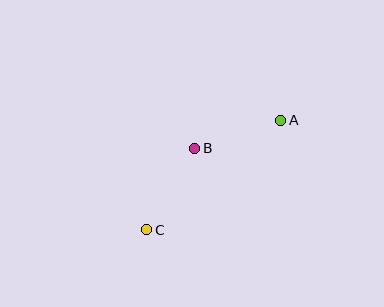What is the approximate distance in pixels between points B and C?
The distance between B and C is approximately 94 pixels.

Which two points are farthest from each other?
Points A and C are farthest from each other.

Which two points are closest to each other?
Points A and B are closest to each other.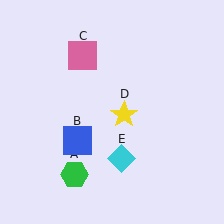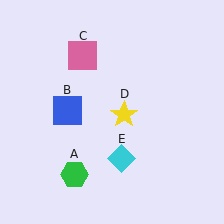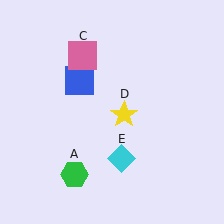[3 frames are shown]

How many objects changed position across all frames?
1 object changed position: blue square (object B).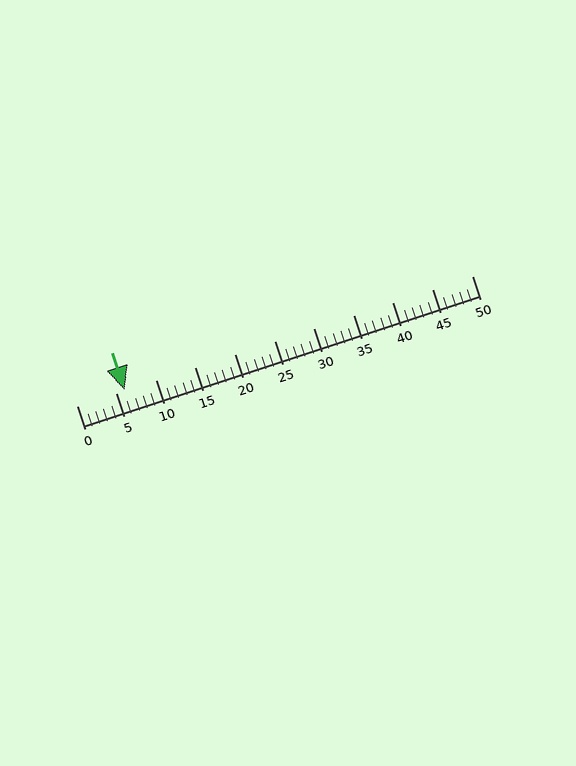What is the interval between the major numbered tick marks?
The major tick marks are spaced 5 units apart.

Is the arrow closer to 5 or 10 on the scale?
The arrow is closer to 5.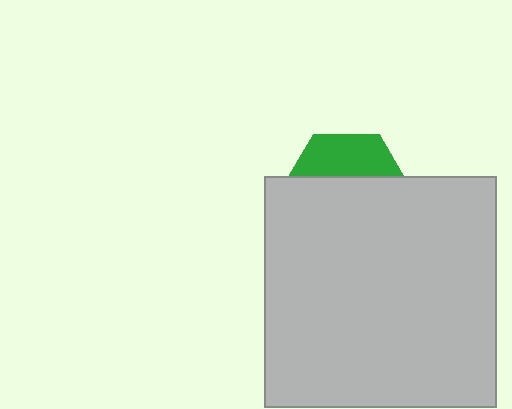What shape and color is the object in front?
The object in front is a light gray square.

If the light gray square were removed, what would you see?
You would see the complete green hexagon.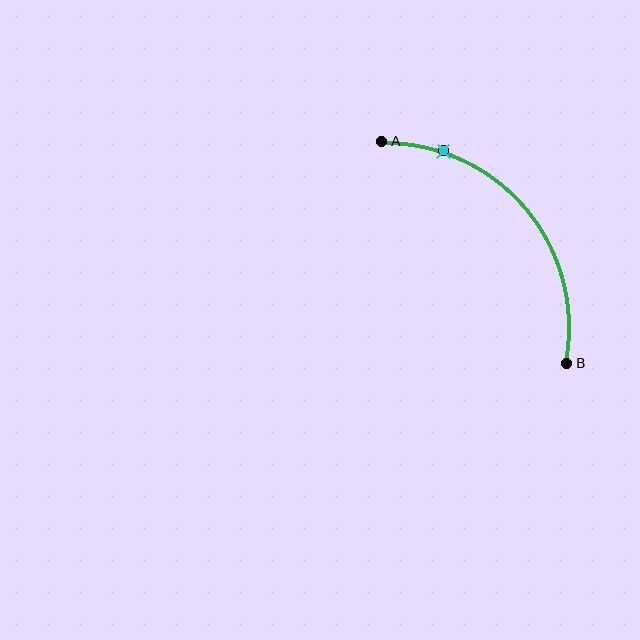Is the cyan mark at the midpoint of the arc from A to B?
No. The cyan mark lies on the arc but is closer to endpoint A. The arc midpoint would be at the point on the curve equidistant along the arc from both A and B.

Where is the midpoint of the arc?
The arc midpoint is the point on the curve farthest from the straight line joining A and B. It sits above and to the right of that line.